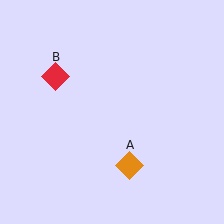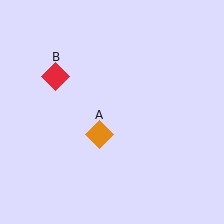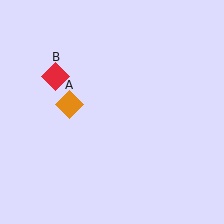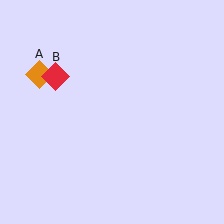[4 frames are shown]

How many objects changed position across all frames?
1 object changed position: orange diamond (object A).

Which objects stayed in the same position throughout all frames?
Red diamond (object B) remained stationary.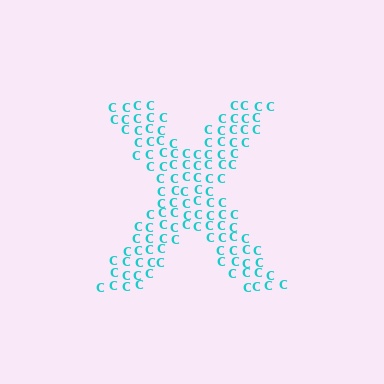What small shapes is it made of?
It is made of small letter C's.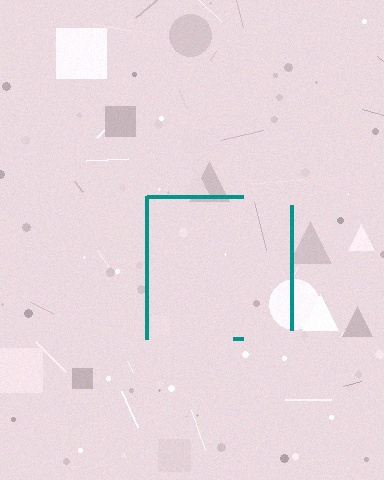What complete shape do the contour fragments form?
The contour fragments form a square.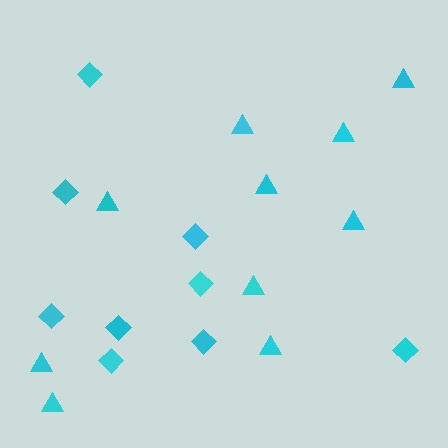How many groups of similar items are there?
There are 2 groups: one group of diamonds (9) and one group of triangles (10).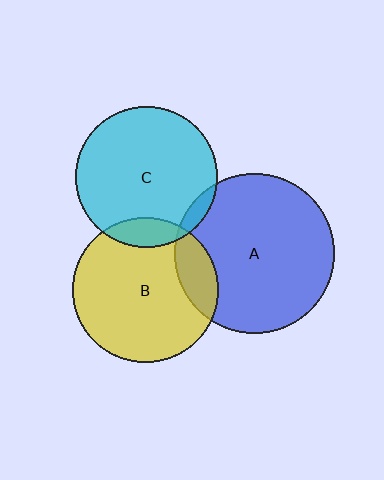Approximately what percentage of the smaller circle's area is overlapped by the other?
Approximately 15%.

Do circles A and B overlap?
Yes.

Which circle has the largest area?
Circle A (blue).